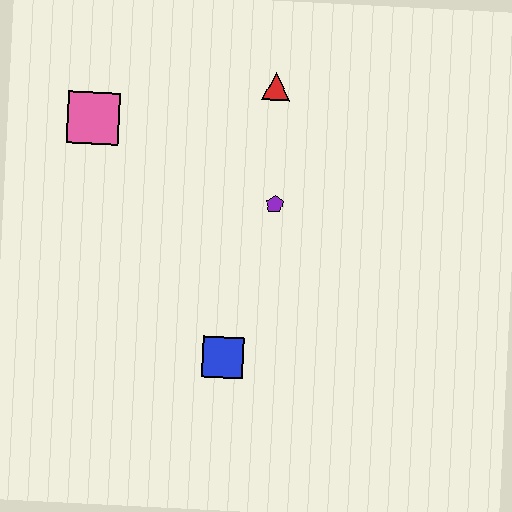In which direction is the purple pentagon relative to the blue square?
The purple pentagon is above the blue square.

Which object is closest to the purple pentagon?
The red triangle is closest to the purple pentagon.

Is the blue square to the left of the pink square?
No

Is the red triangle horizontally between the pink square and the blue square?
No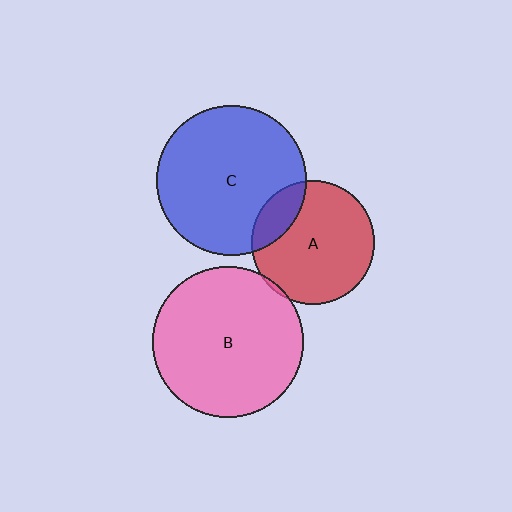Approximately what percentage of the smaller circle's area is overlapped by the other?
Approximately 20%.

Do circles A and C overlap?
Yes.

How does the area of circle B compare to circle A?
Approximately 1.5 times.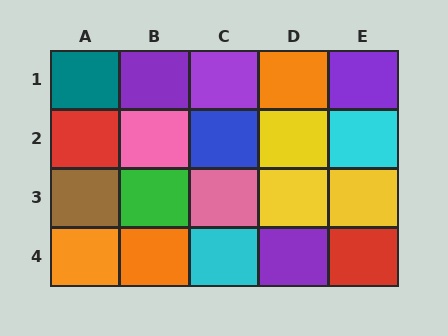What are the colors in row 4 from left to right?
Orange, orange, cyan, purple, red.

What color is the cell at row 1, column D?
Orange.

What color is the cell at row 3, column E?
Yellow.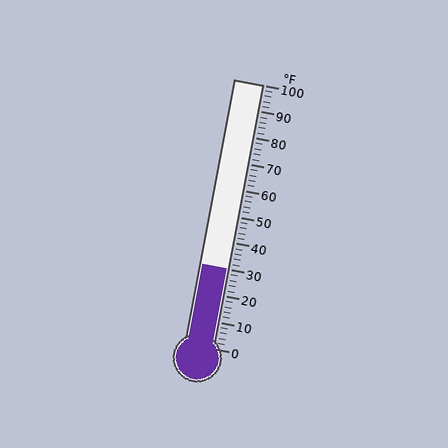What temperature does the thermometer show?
The thermometer shows approximately 30°F.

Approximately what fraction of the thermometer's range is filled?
The thermometer is filled to approximately 30% of its range.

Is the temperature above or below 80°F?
The temperature is below 80°F.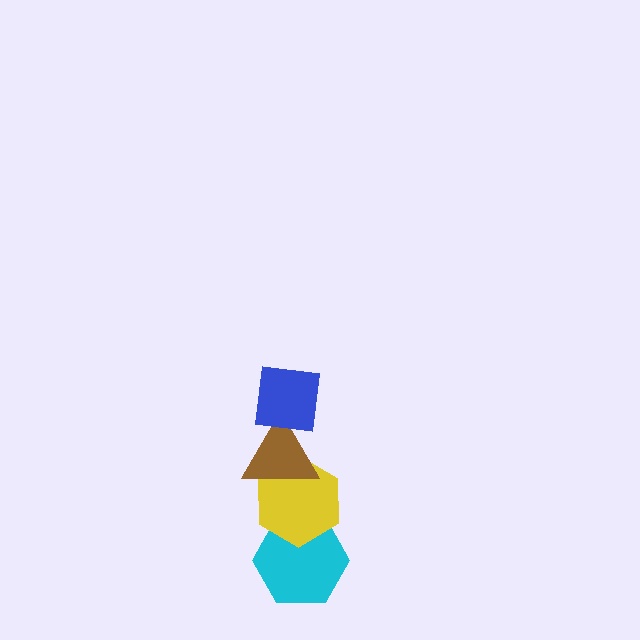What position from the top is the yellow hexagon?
The yellow hexagon is 3rd from the top.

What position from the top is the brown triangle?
The brown triangle is 2nd from the top.